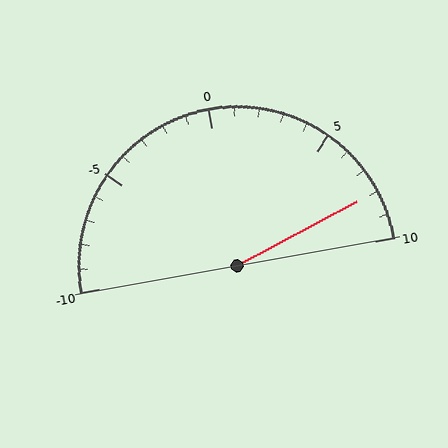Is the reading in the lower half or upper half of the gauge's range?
The reading is in the upper half of the range (-10 to 10).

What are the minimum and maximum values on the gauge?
The gauge ranges from -10 to 10.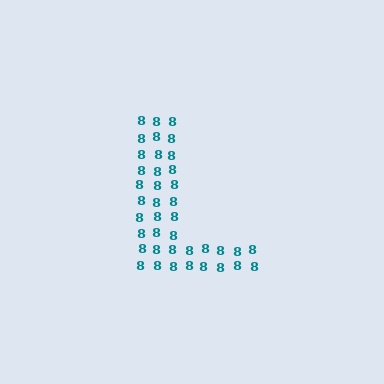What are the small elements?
The small elements are digit 8's.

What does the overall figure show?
The overall figure shows the letter L.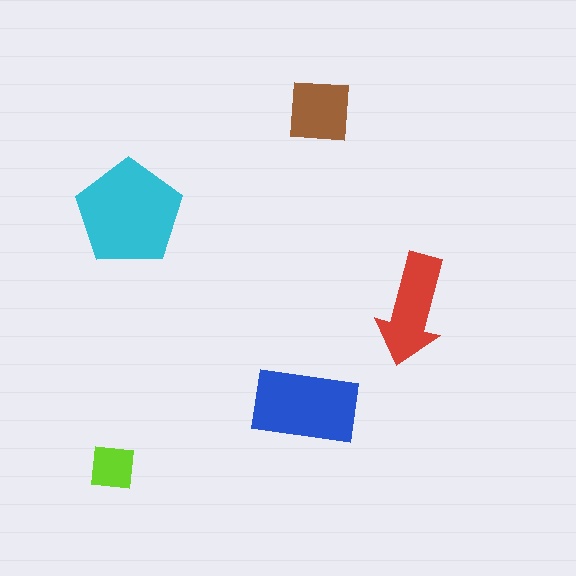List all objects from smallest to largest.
The lime square, the brown square, the red arrow, the blue rectangle, the cyan pentagon.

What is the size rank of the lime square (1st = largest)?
5th.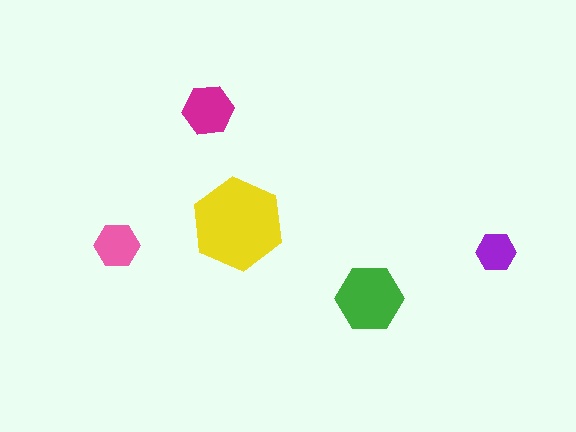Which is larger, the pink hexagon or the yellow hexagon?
The yellow one.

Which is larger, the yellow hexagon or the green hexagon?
The yellow one.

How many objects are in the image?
There are 5 objects in the image.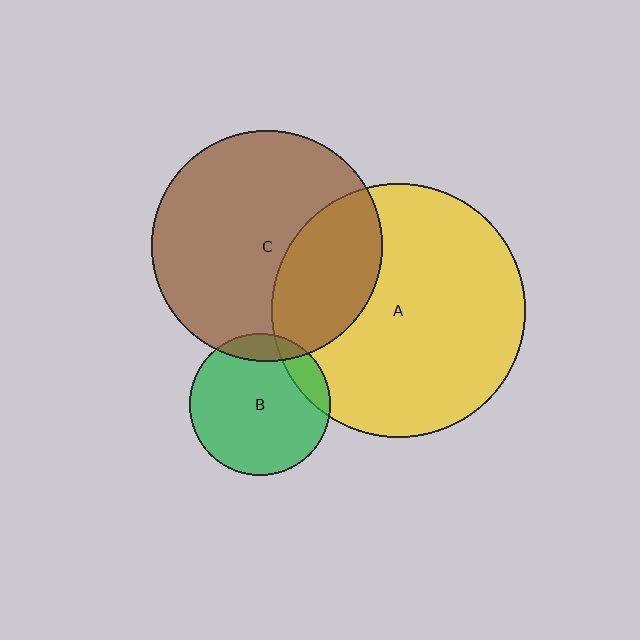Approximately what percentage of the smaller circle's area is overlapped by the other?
Approximately 30%.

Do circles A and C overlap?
Yes.